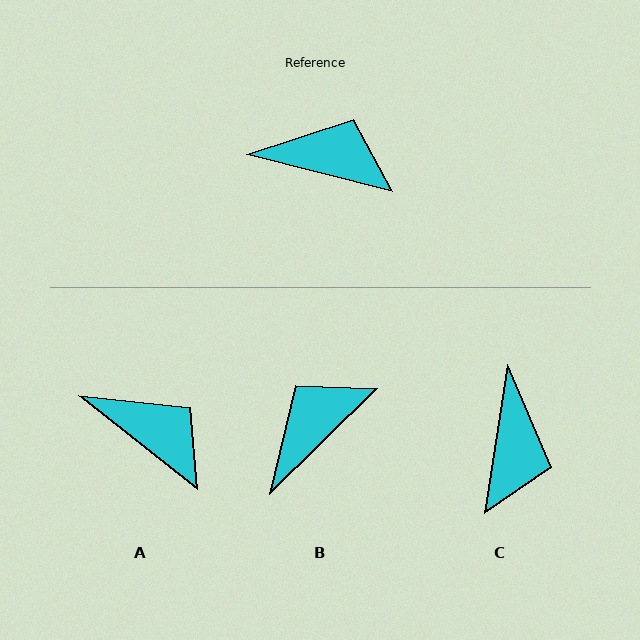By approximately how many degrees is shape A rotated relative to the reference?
Approximately 24 degrees clockwise.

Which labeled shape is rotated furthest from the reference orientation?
C, about 84 degrees away.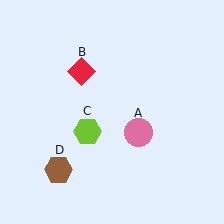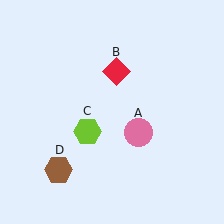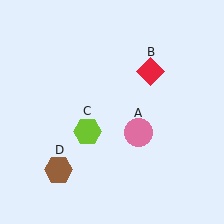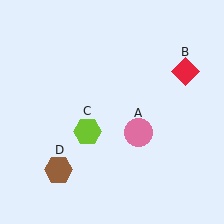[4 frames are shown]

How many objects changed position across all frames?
1 object changed position: red diamond (object B).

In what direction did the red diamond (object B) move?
The red diamond (object B) moved right.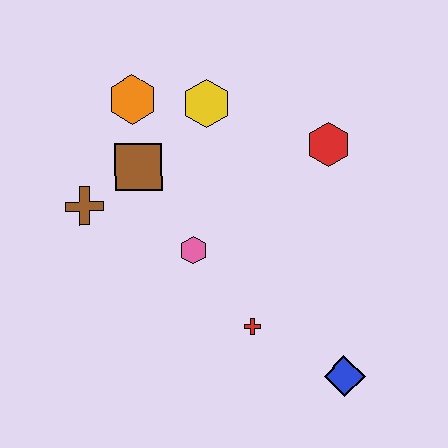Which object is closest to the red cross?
The pink hexagon is closest to the red cross.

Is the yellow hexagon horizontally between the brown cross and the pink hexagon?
No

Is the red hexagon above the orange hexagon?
No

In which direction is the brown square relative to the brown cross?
The brown square is to the right of the brown cross.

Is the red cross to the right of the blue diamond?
No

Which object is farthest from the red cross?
The orange hexagon is farthest from the red cross.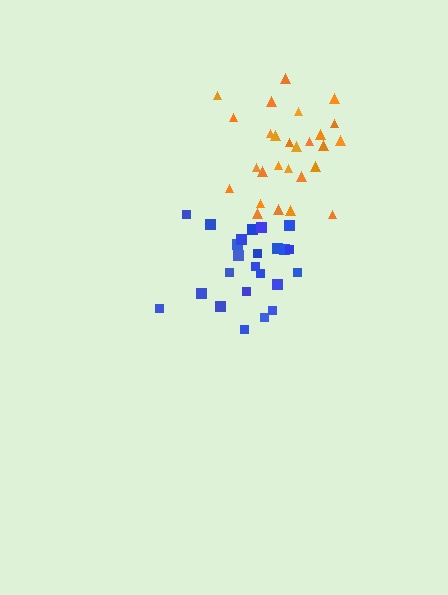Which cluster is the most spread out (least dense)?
Orange.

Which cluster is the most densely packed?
Blue.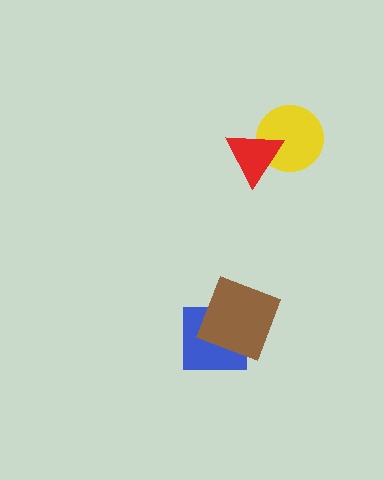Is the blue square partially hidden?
Yes, it is partially covered by another shape.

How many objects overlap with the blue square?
1 object overlaps with the blue square.